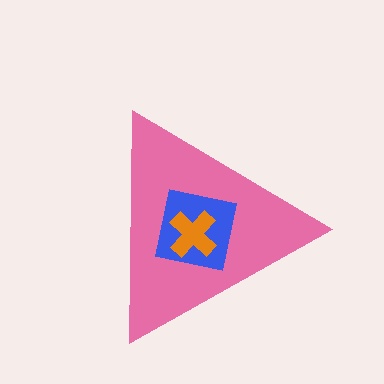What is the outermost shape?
The pink triangle.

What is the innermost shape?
The orange cross.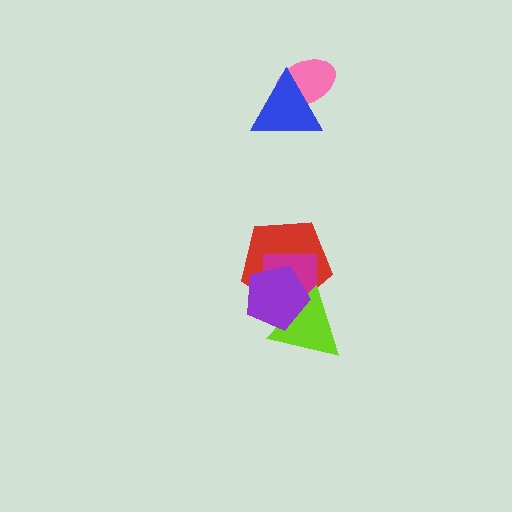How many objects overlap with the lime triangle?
3 objects overlap with the lime triangle.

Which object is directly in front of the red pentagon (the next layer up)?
The magenta square is directly in front of the red pentagon.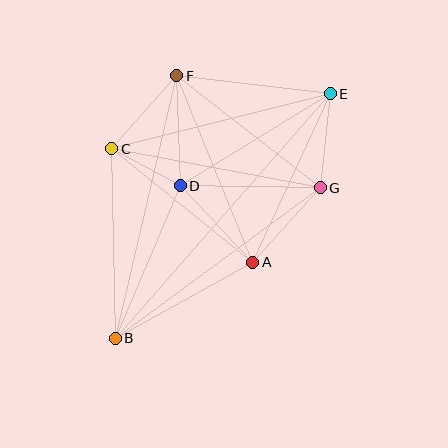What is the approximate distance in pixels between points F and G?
The distance between F and G is approximately 182 pixels.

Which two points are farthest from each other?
Points B and E are farthest from each other.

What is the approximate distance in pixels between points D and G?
The distance between D and G is approximately 140 pixels.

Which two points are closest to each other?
Points C and D are closest to each other.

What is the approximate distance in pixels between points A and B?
The distance between A and B is approximately 157 pixels.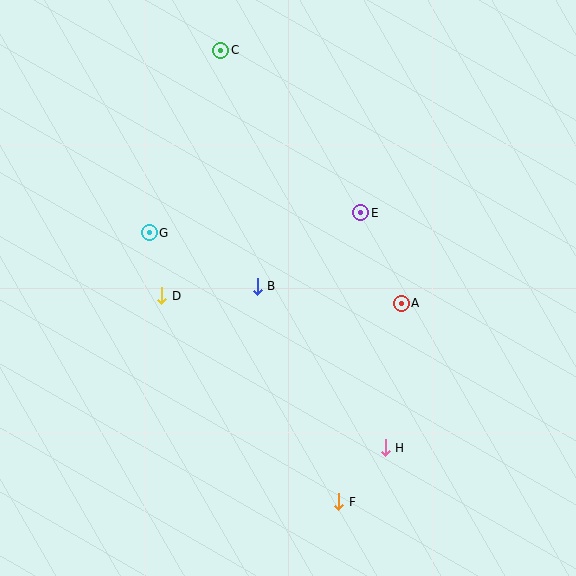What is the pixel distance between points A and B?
The distance between A and B is 145 pixels.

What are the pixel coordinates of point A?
Point A is at (401, 303).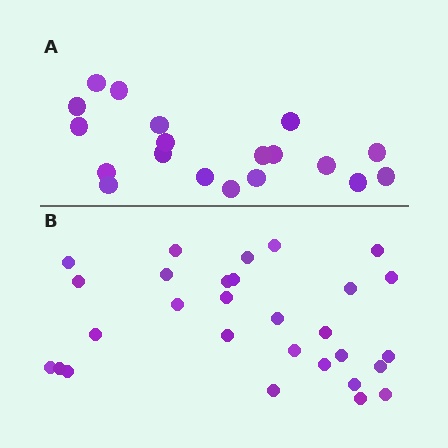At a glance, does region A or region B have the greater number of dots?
Region B (the bottom region) has more dots.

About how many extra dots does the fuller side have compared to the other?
Region B has roughly 10 or so more dots than region A.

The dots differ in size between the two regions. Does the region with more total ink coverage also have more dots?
No. Region A has more total ink coverage because its dots are larger, but region B actually contains more individual dots. Total area can be misleading — the number of items is what matters here.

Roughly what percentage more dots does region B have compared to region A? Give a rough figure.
About 55% more.